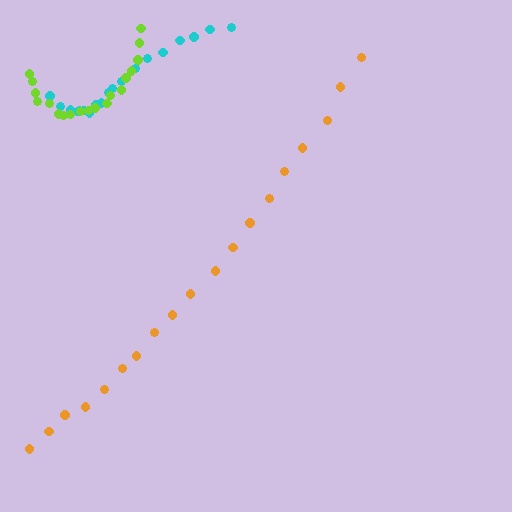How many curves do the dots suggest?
There are 3 distinct paths.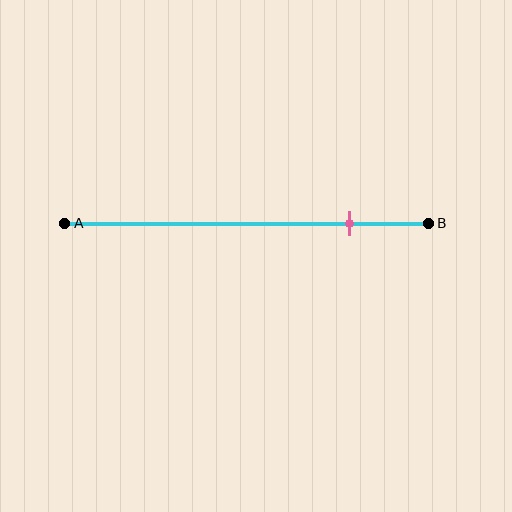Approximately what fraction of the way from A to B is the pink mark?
The pink mark is approximately 80% of the way from A to B.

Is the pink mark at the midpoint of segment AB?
No, the mark is at about 80% from A, not at the 50% midpoint.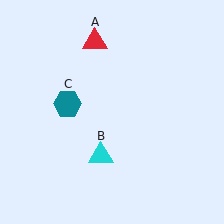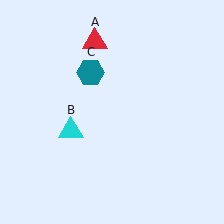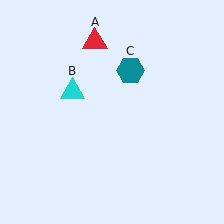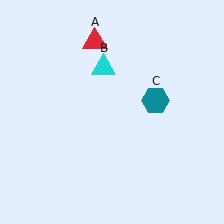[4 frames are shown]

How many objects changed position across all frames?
2 objects changed position: cyan triangle (object B), teal hexagon (object C).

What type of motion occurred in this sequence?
The cyan triangle (object B), teal hexagon (object C) rotated clockwise around the center of the scene.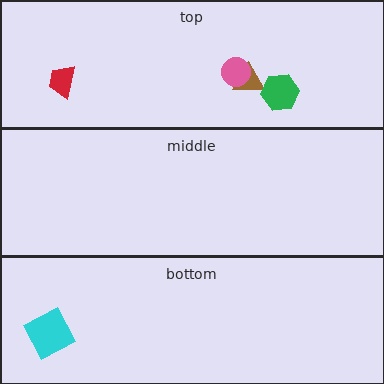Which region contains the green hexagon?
The top region.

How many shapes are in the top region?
4.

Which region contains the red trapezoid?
The top region.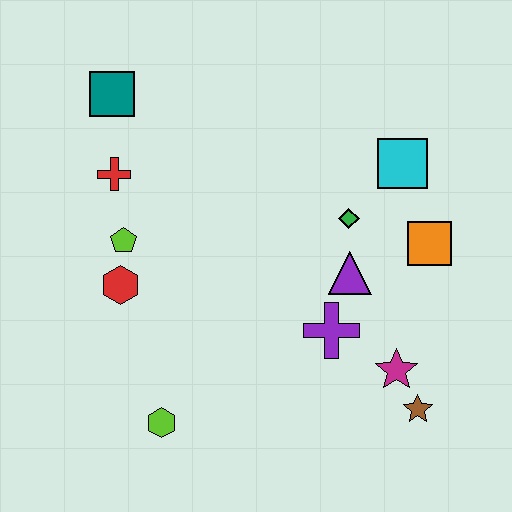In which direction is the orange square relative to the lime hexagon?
The orange square is to the right of the lime hexagon.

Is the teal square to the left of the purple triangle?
Yes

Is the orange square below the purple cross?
No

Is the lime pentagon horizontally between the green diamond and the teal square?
Yes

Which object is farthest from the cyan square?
The lime hexagon is farthest from the cyan square.